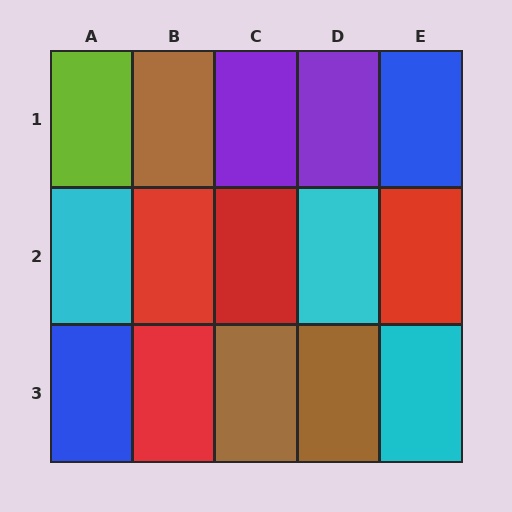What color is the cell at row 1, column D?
Purple.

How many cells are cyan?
3 cells are cyan.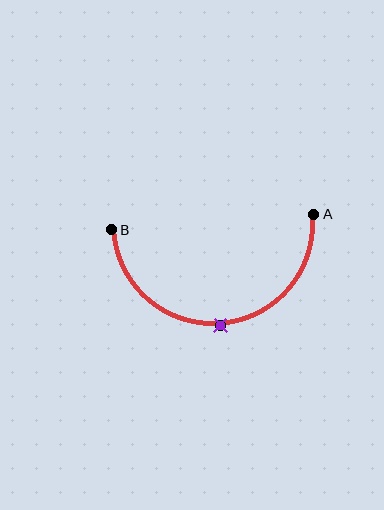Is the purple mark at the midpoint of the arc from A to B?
Yes. The purple mark lies on the arc at equal arc-length from both A and B — it is the arc midpoint.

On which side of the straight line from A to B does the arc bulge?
The arc bulges below the straight line connecting A and B.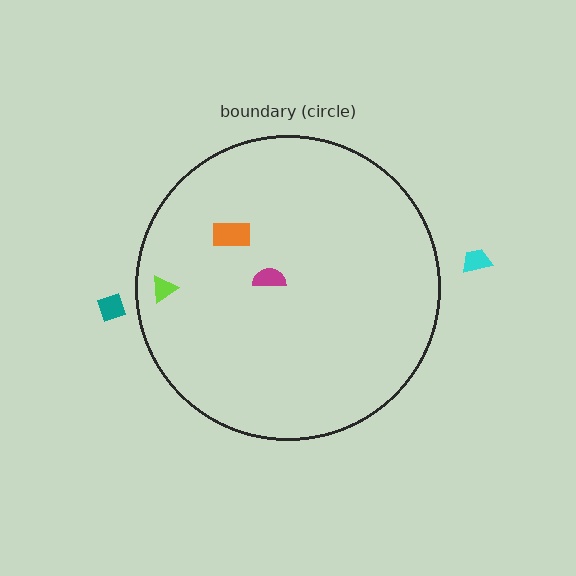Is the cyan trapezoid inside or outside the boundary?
Outside.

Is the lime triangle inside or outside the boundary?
Inside.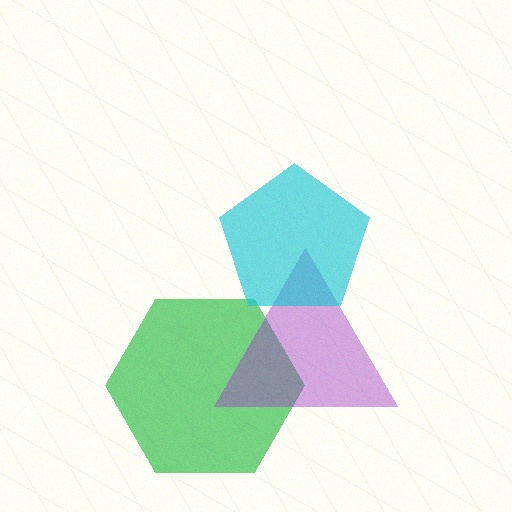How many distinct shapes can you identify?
There are 3 distinct shapes: a green hexagon, a purple triangle, a cyan pentagon.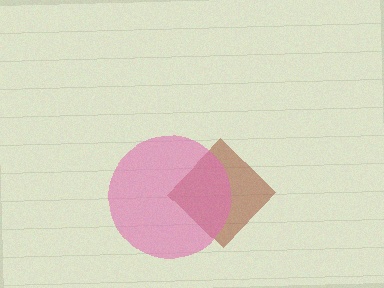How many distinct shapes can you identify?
There are 2 distinct shapes: a brown diamond, a pink circle.